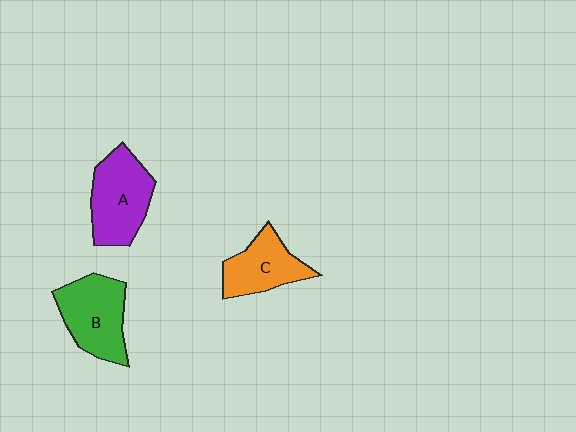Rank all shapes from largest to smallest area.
From largest to smallest: A (purple), B (green), C (orange).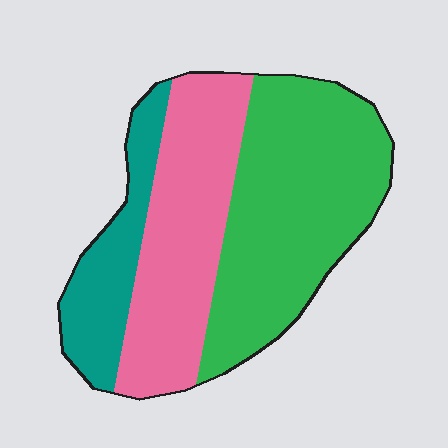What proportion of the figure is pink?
Pink covers roughly 35% of the figure.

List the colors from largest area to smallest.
From largest to smallest: green, pink, teal.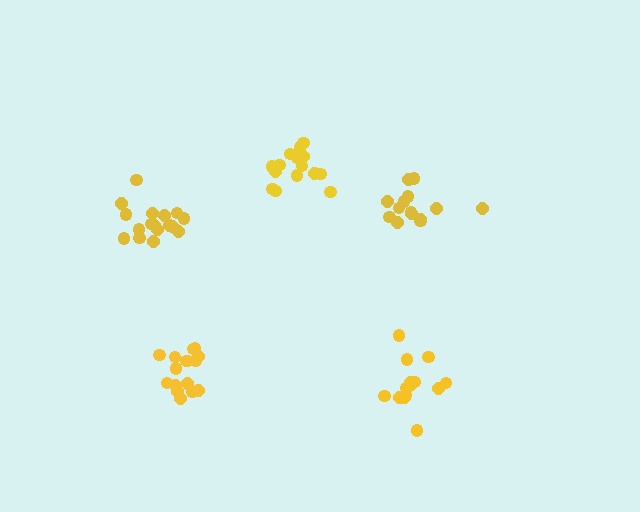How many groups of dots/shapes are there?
There are 5 groups.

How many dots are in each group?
Group 1: 14 dots, Group 2: 16 dots, Group 3: 17 dots, Group 4: 16 dots, Group 5: 14 dots (77 total).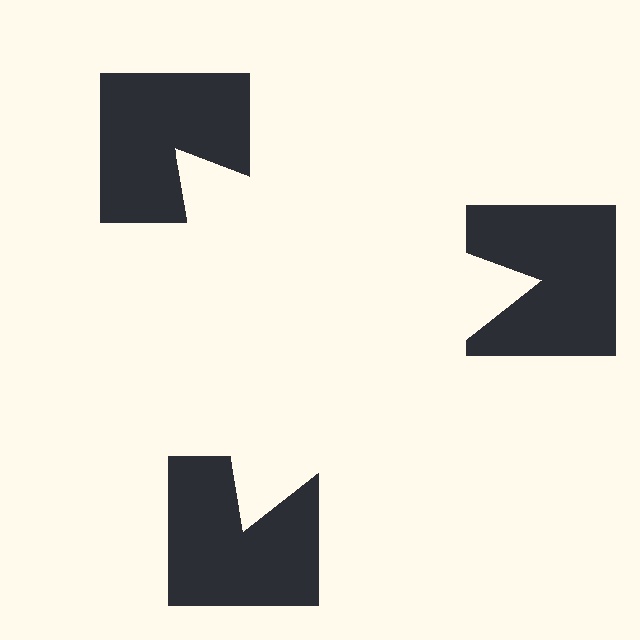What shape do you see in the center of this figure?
An illusory triangle — its edges are inferred from the aligned wedge cuts in the notched squares, not physically drawn.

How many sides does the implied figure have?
3 sides.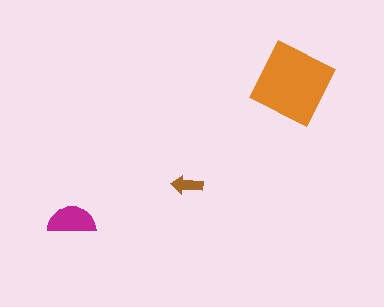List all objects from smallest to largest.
The brown arrow, the magenta semicircle, the orange square.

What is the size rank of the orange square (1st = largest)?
1st.